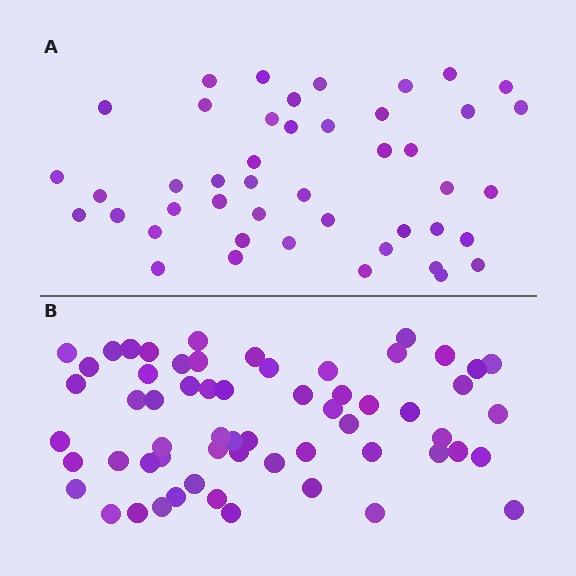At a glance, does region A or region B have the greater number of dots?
Region B (the bottom region) has more dots.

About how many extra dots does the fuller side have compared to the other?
Region B has approximately 15 more dots than region A.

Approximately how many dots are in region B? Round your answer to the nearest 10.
About 60 dots.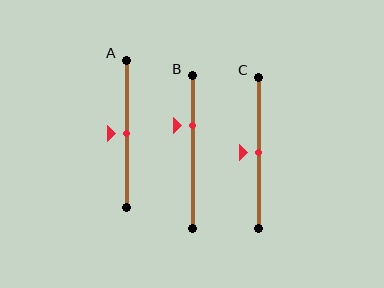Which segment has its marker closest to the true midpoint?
Segment A has its marker closest to the true midpoint.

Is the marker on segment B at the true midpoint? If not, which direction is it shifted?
No, the marker on segment B is shifted upward by about 17% of the segment length.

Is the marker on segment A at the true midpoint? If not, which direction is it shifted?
Yes, the marker on segment A is at the true midpoint.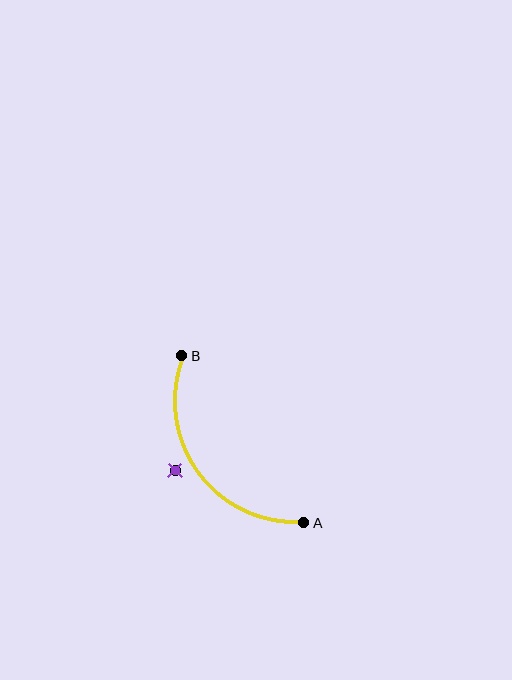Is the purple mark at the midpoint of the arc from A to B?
No — the purple mark does not lie on the arc at all. It sits slightly outside the curve.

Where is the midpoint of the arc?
The arc midpoint is the point on the curve farthest from the straight line joining A and B. It sits below and to the left of that line.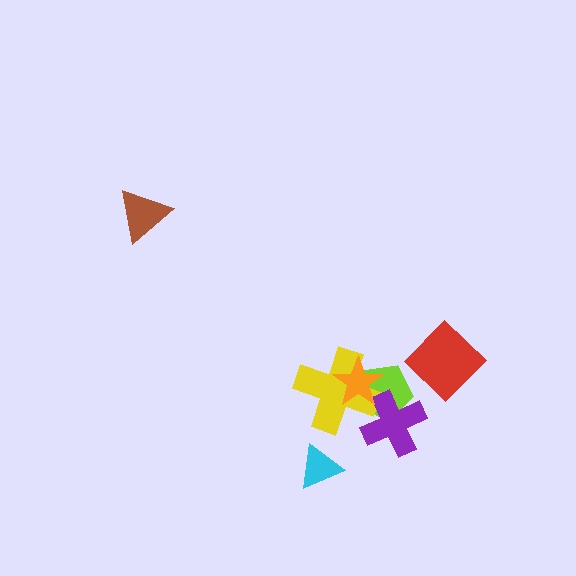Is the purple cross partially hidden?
No, no other shape covers it.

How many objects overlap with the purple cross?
2 objects overlap with the purple cross.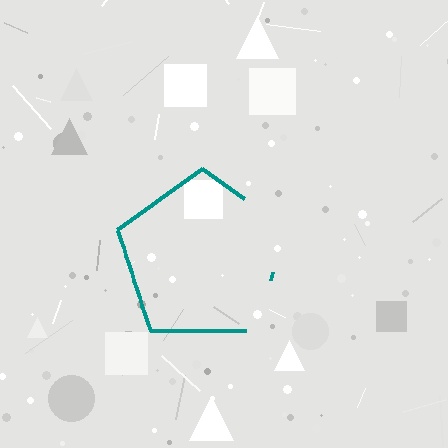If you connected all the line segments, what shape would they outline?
They would outline a pentagon.